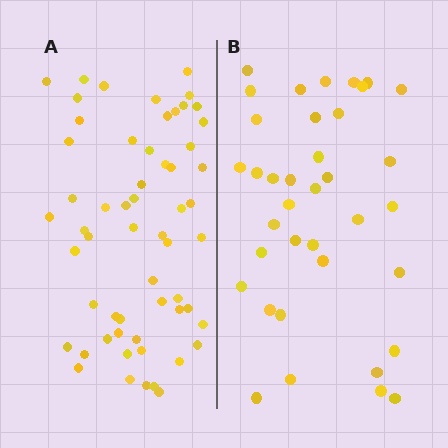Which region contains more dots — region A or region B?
Region A (the left region) has more dots.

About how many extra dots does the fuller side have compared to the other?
Region A has approximately 20 more dots than region B.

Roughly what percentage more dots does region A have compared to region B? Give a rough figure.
About 55% more.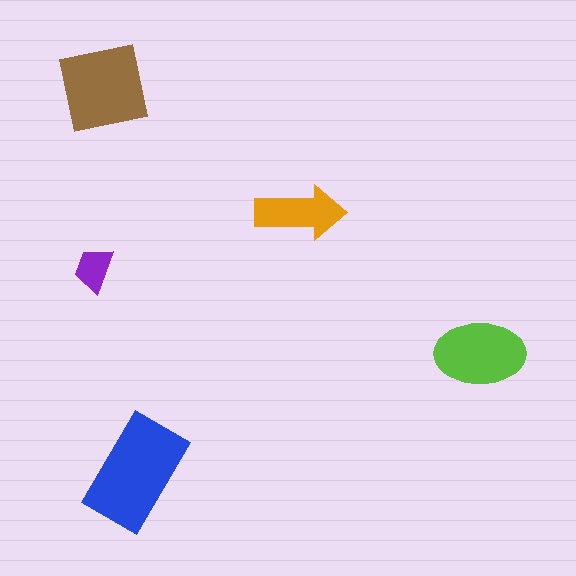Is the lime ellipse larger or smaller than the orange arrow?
Larger.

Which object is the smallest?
The purple trapezoid.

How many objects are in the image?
There are 5 objects in the image.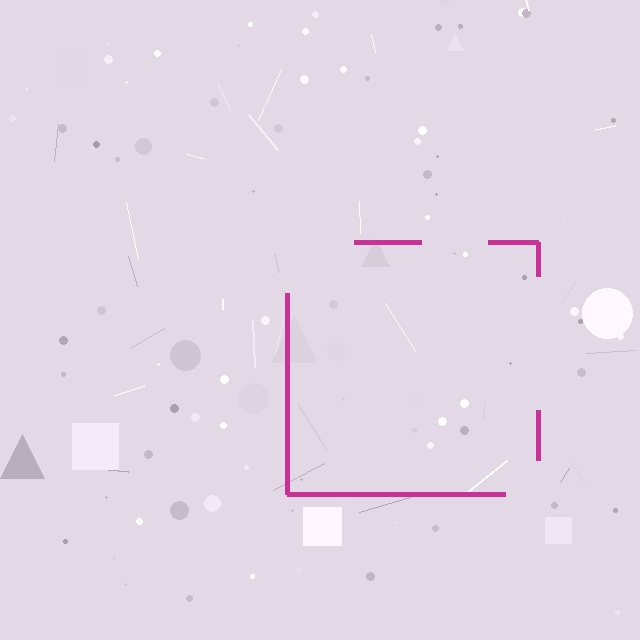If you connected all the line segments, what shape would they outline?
They would outline a square.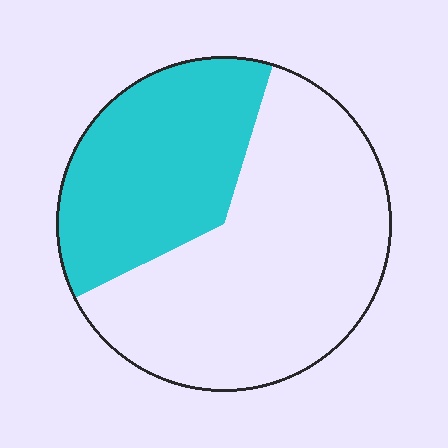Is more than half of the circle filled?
No.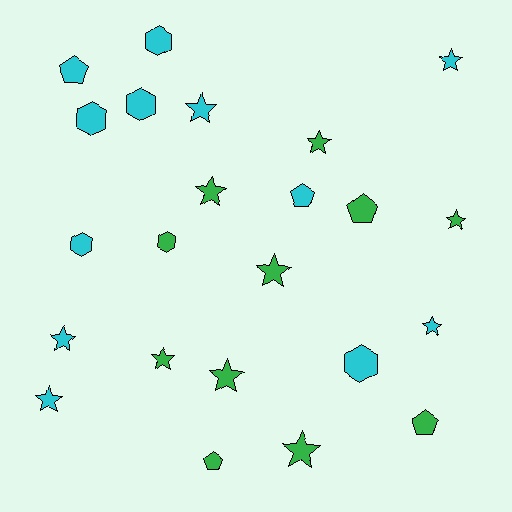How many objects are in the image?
There are 23 objects.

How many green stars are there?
There are 7 green stars.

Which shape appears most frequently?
Star, with 12 objects.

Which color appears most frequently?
Cyan, with 12 objects.